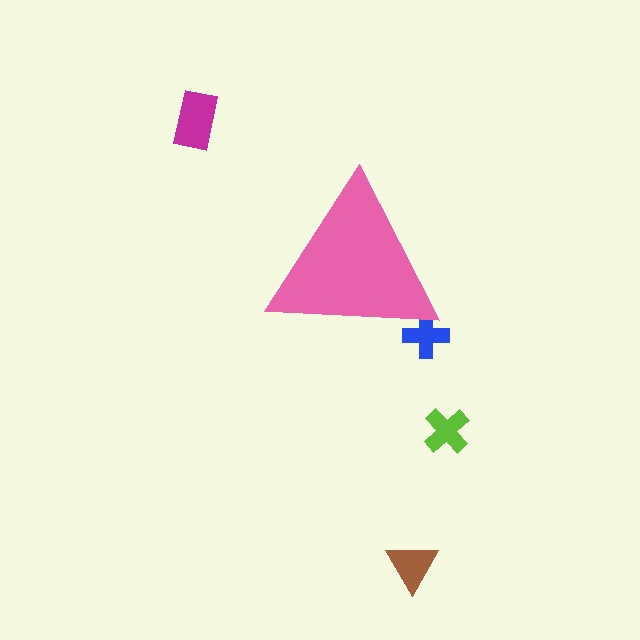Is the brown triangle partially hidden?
No, the brown triangle is fully visible.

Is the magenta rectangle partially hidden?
No, the magenta rectangle is fully visible.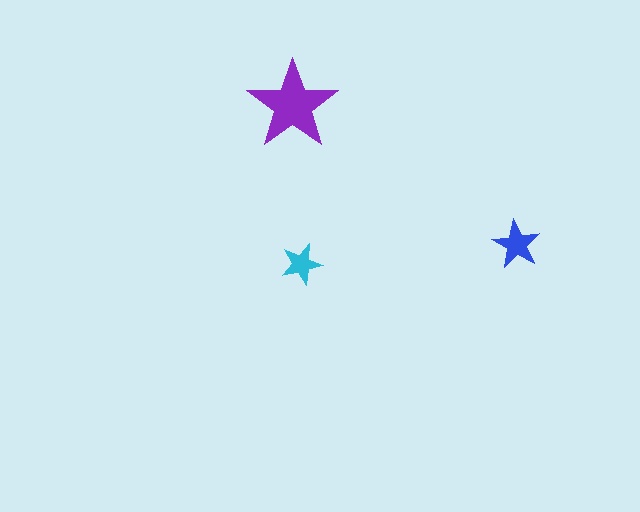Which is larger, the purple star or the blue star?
The purple one.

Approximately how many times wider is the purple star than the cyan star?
About 2 times wider.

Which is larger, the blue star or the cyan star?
The blue one.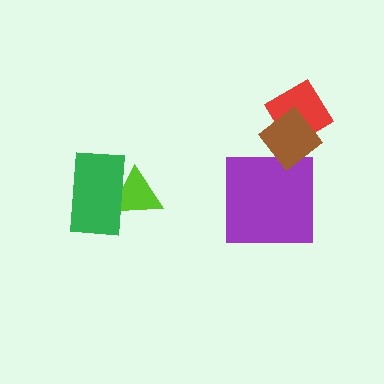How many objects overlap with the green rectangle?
1 object overlaps with the green rectangle.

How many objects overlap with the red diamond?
1 object overlaps with the red diamond.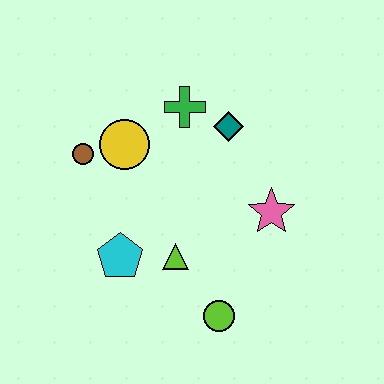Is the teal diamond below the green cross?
Yes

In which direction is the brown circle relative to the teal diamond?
The brown circle is to the left of the teal diamond.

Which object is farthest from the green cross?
The lime circle is farthest from the green cross.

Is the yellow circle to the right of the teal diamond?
No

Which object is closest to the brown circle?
The yellow circle is closest to the brown circle.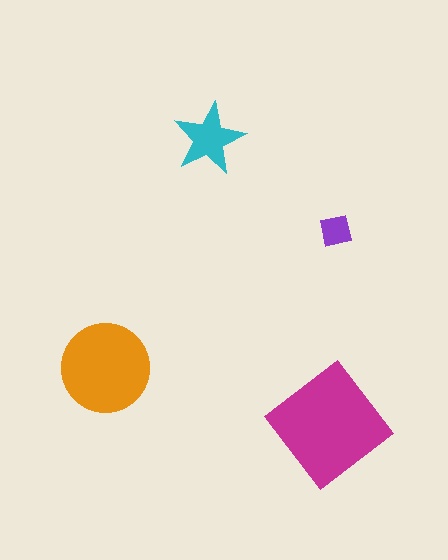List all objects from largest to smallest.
The magenta diamond, the orange circle, the cyan star, the purple square.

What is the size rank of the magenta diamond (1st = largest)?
1st.